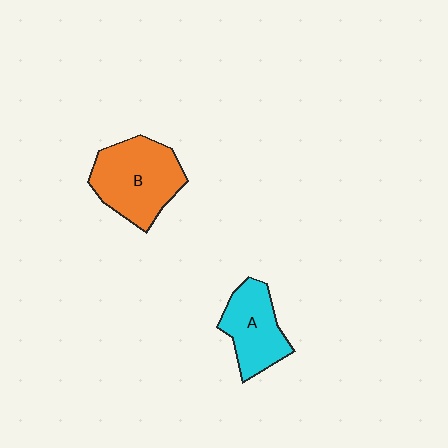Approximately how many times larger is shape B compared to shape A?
Approximately 1.4 times.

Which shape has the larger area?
Shape B (orange).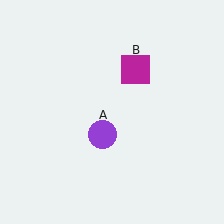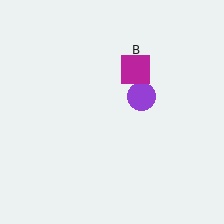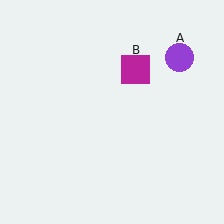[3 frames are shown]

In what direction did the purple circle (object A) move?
The purple circle (object A) moved up and to the right.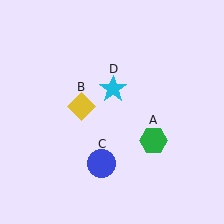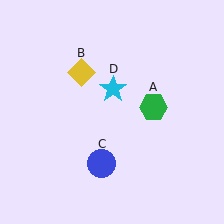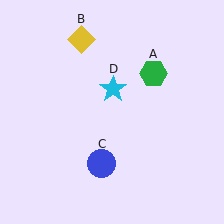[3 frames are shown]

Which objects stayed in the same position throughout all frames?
Blue circle (object C) and cyan star (object D) remained stationary.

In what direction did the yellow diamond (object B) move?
The yellow diamond (object B) moved up.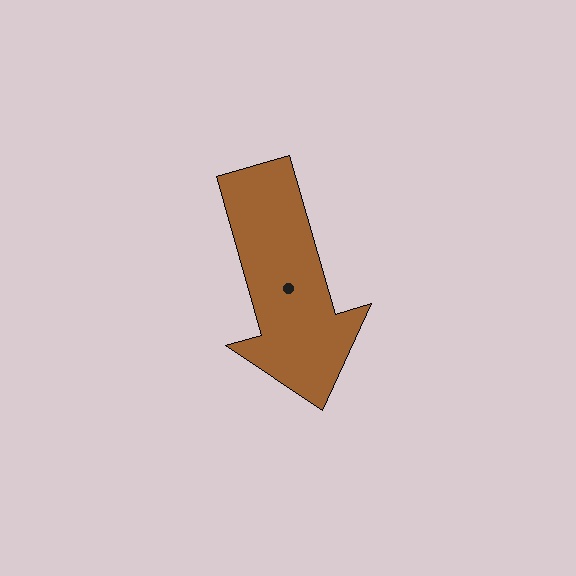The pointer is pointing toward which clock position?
Roughly 5 o'clock.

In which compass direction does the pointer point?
South.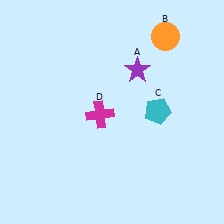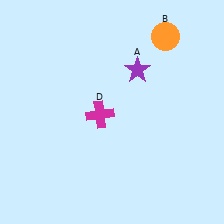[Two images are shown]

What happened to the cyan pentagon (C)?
The cyan pentagon (C) was removed in Image 2. It was in the top-right area of Image 1.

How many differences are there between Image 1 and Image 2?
There is 1 difference between the two images.